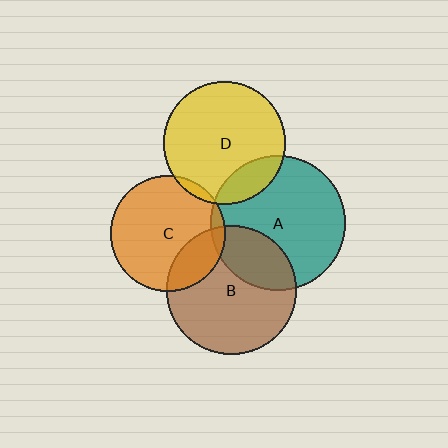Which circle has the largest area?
Circle A (teal).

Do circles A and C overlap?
Yes.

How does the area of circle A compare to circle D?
Approximately 1.2 times.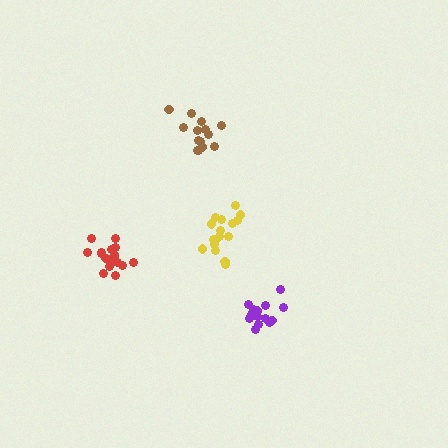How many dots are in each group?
Group 1: 18 dots, Group 2: 17 dots, Group 3: 15 dots, Group 4: 14 dots (64 total).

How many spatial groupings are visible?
There are 4 spatial groupings.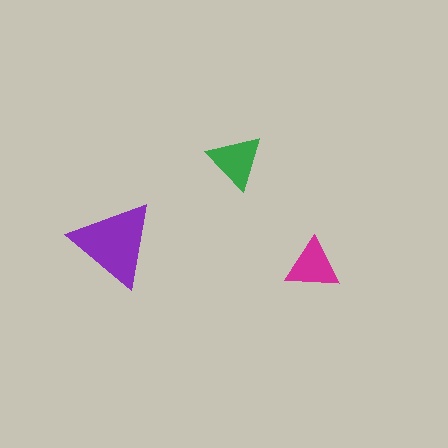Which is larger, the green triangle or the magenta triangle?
The green one.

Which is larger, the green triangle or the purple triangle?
The purple one.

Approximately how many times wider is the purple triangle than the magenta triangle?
About 1.5 times wider.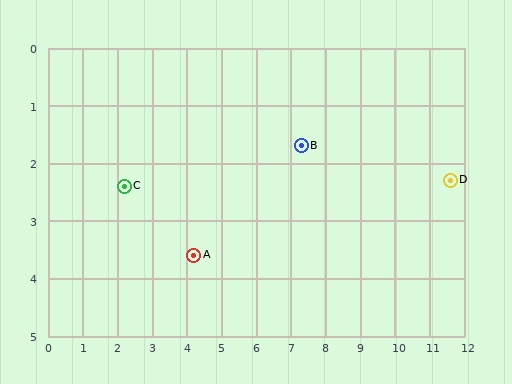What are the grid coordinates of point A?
Point A is at approximately (4.2, 3.6).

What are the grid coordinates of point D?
Point D is at approximately (11.6, 2.3).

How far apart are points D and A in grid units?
Points D and A are about 7.5 grid units apart.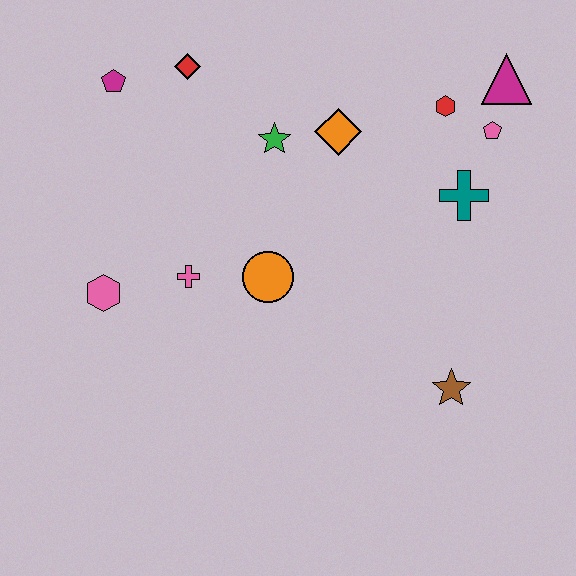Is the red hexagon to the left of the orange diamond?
No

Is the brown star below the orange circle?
Yes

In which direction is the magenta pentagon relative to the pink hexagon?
The magenta pentagon is above the pink hexagon.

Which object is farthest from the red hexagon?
The pink hexagon is farthest from the red hexagon.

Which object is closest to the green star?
The orange diamond is closest to the green star.